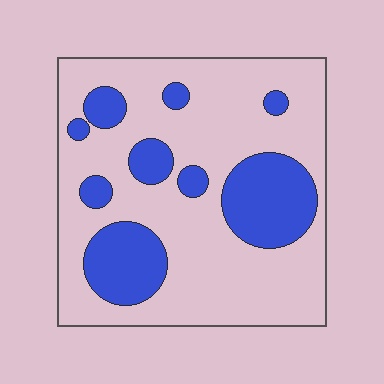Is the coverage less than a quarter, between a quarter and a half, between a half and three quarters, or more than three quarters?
Between a quarter and a half.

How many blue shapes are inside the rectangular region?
9.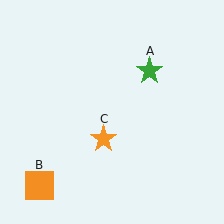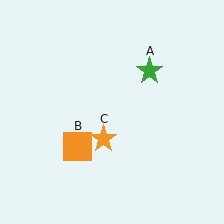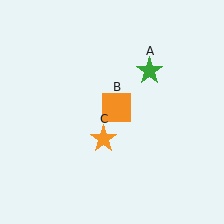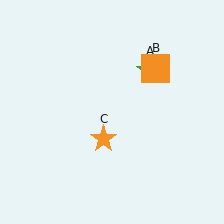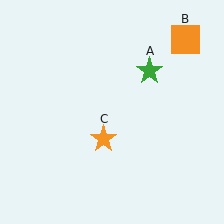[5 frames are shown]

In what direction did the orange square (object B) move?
The orange square (object B) moved up and to the right.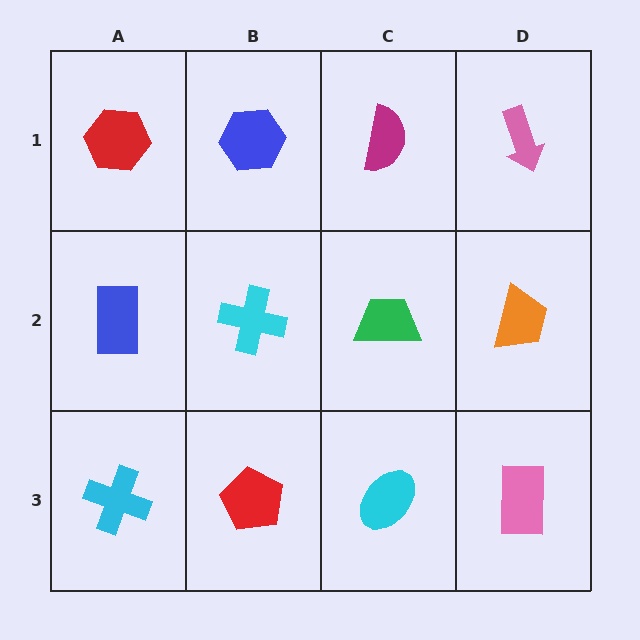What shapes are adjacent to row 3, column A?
A blue rectangle (row 2, column A), a red pentagon (row 3, column B).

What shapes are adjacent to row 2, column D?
A pink arrow (row 1, column D), a pink rectangle (row 3, column D), a green trapezoid (row 2, column C).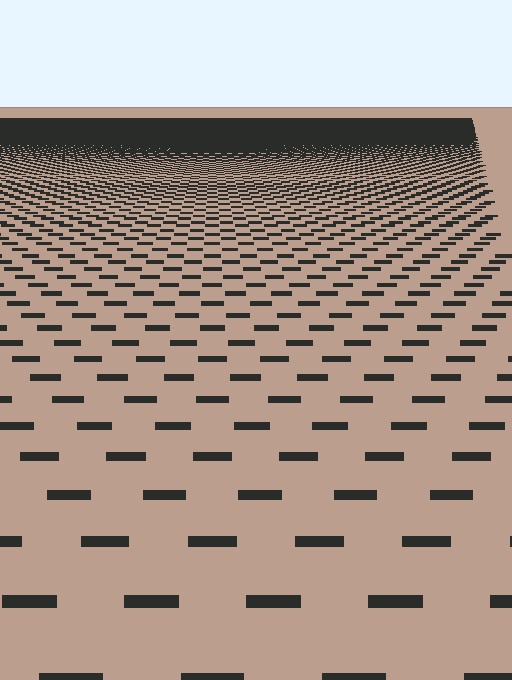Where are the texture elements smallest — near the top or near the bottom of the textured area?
Near the top.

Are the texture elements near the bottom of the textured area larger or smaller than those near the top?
Larger. Near the bottom, elements are closer to the viewer and appear at a bigger on-screen size.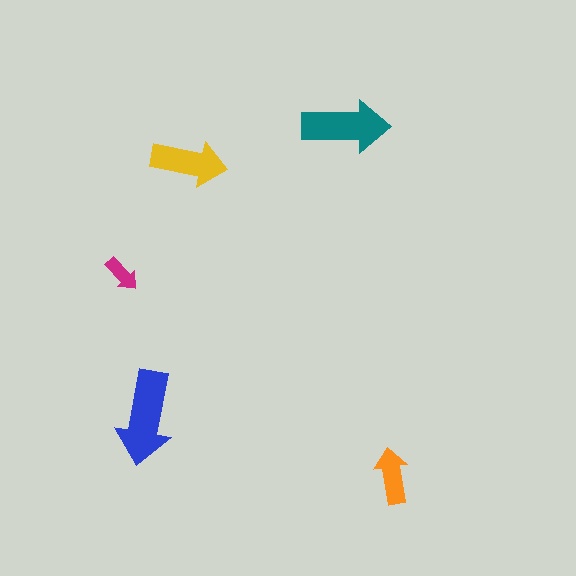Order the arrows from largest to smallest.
the blue one, the teal one, the yellow one, the orange one, the magenta one.